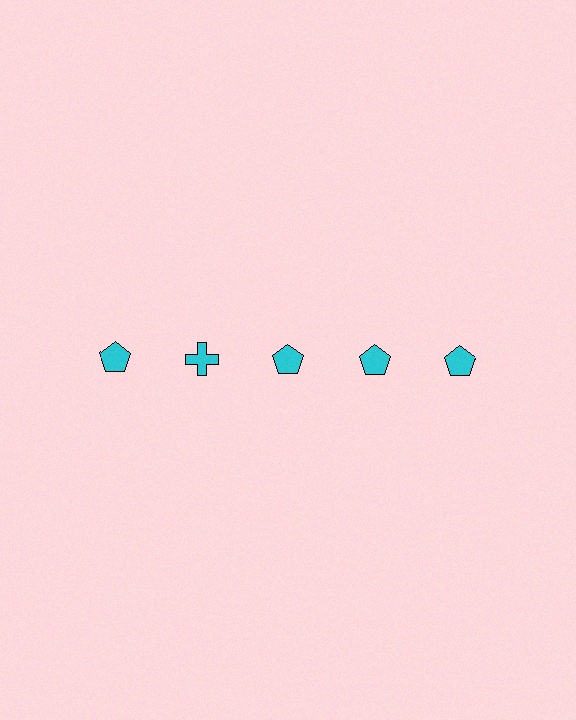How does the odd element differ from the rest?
It has a different shape: cross instead of pentagon.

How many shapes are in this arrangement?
There are 5 shapes arranged in a grid pattern.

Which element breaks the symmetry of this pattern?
The cyan cross in the top row, second from left column breaks the symmetry. All other shapes are cyan pentagons.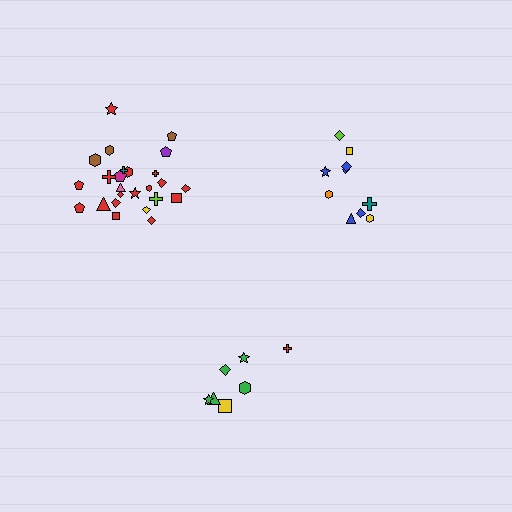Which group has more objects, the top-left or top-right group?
The top-left group.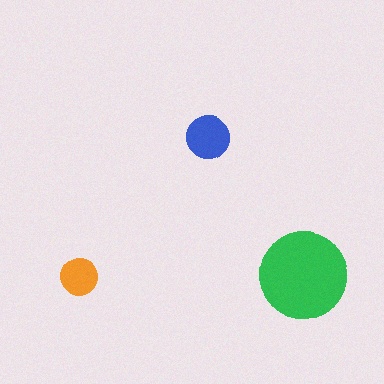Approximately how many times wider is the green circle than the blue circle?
About 2 times wider.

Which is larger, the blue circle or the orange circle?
The blue one.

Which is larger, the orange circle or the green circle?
The green one.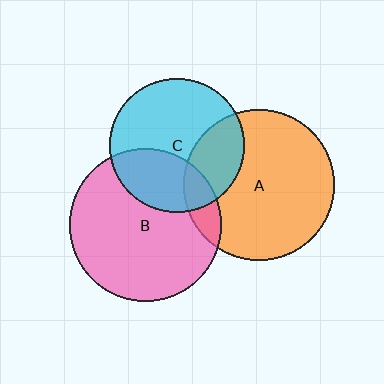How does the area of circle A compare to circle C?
Approximately 1.3 times.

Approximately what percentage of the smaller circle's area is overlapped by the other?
Approximately 35%.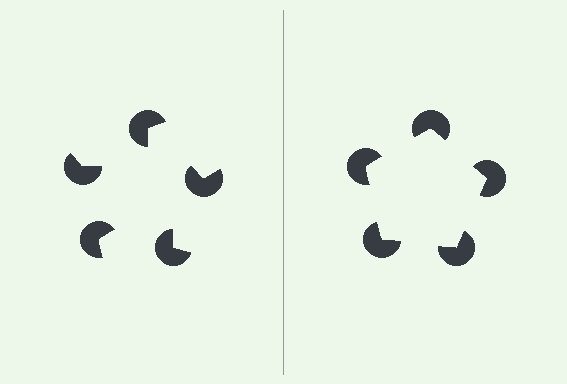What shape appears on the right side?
An illusory pentagon.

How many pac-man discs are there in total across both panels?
10 — 5 on each side.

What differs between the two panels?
The pac-man discs are positioned identically on both sides; only the wedge orientations differ. On the right they align to a pentagon; on the left they are misaligned.